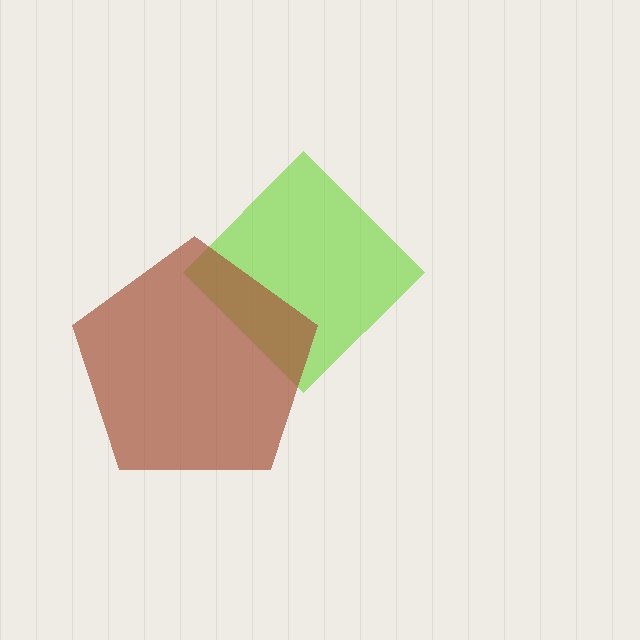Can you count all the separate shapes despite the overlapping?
Yes, there are 2 separate shapes.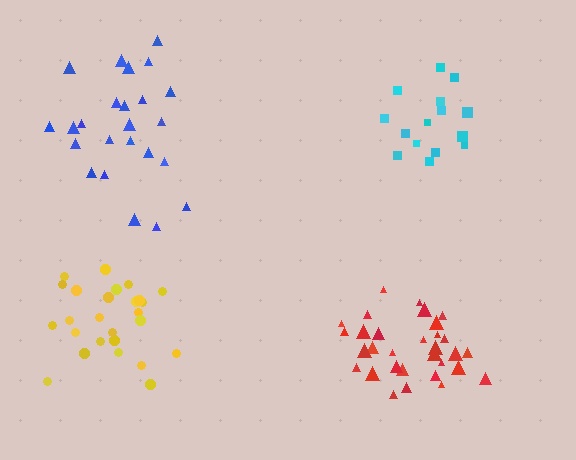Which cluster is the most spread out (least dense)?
Blue.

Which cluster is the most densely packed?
Red.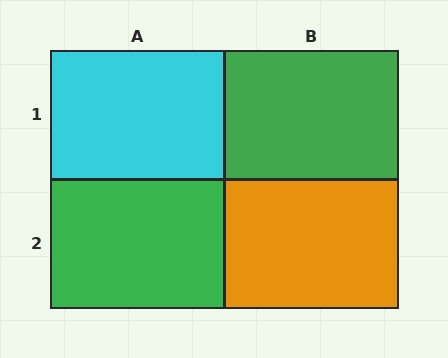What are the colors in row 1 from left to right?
Cyan, green.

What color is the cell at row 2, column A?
Green.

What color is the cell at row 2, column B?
Orange.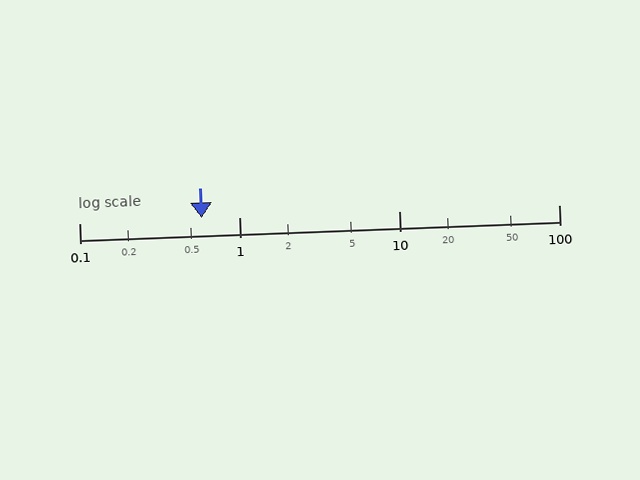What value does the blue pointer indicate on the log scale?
The pointer indicates approximately 0.58.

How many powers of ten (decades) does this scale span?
The scale spans 3 decades, from 0.1 to 100.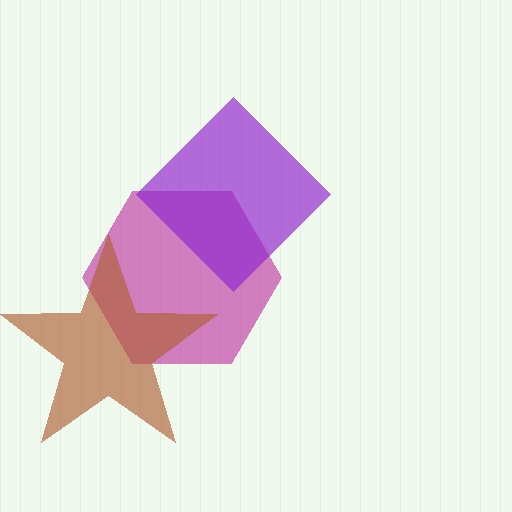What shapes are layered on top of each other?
The layered shapes are: a magenta hexagon, a brown star, a purple diamond.